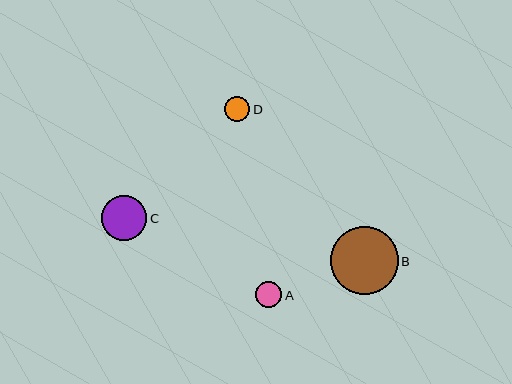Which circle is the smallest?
Circle D is the smallest with a size of approximately 25 pixels.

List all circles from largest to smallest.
From largest to smallest: B, C, A, D.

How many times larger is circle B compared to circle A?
Circle B is approximately 2.6 times the size of circle A.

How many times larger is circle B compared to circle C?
Circle B is approximately 1.5 times the size of circle C.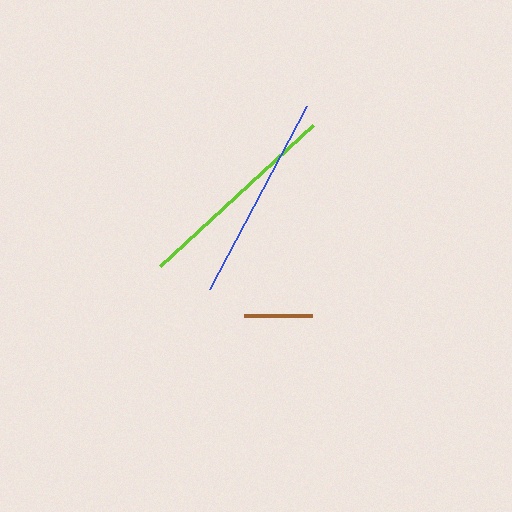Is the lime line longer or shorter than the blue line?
The lime line is longer than the blue line.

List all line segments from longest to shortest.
From longest to shortest: lime, blue, brown.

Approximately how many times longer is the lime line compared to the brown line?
The lime line is approximately 3.1 times the length of the brown line.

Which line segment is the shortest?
The brown line is the shortest at approximately 68 pixels.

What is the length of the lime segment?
The lime segment is approximately 209 pixels long.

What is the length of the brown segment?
The brown segment is approximately 68 pixels long.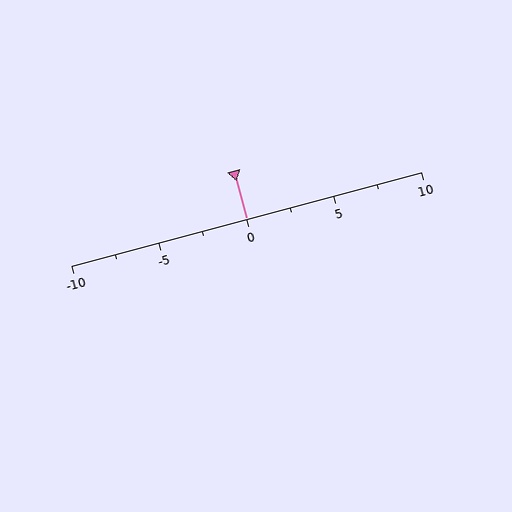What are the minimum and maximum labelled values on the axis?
The axis runs from -10 to 10.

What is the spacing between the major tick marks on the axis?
The major ticks are spaced 5 apart.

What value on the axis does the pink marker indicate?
The marker indicates approximately 0.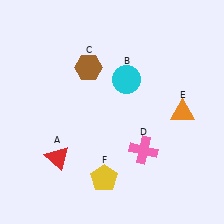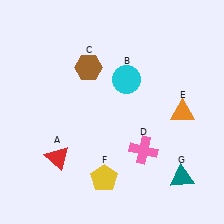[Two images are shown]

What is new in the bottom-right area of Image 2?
A teal triangle (G) was added in the bottom-right area of Image 2.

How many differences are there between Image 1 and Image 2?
There is 1 difference between the two images.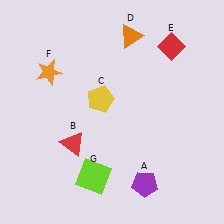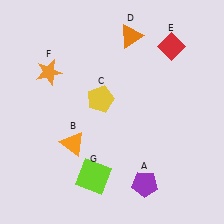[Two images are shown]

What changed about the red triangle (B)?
In Image 1, B is red. In Image 2, it changed to orange.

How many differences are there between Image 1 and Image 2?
There is 1 difference between the two images.